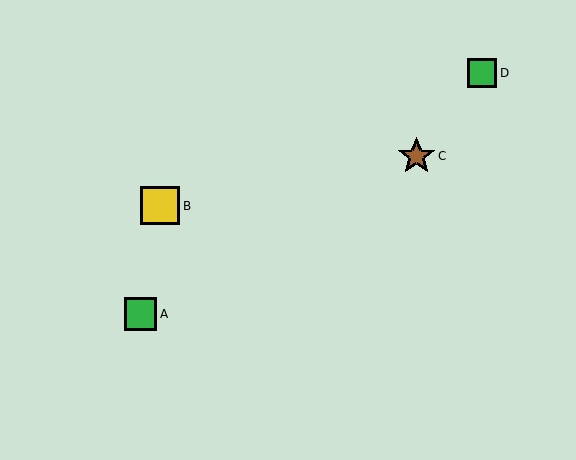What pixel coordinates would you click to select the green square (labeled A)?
Click at (141, 314) to select the green square A.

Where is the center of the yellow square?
The center of the yellow square is at (160, 206).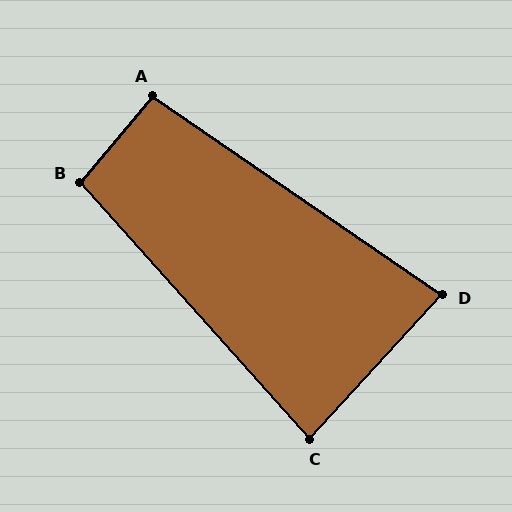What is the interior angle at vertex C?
Approximately 84 degrees (acute).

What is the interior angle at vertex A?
Approximately 96 degrees (obtuse).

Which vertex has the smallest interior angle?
D, at approximately 82 degrees.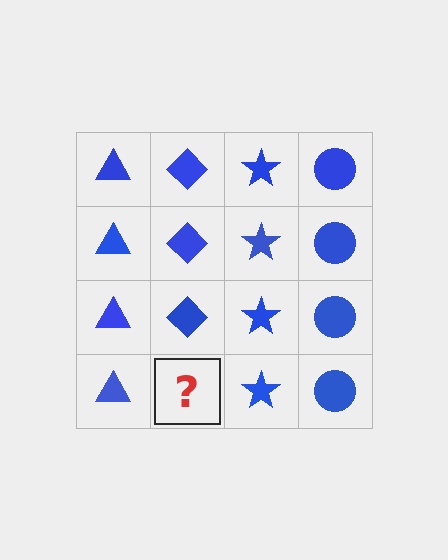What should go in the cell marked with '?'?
The missing cell should contain a blue diamond.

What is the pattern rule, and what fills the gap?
The rule is that each column has a consistent shape. The gap should be filled with a blue diamond.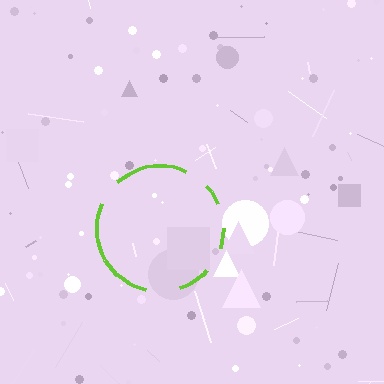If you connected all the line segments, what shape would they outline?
They would outline a circle.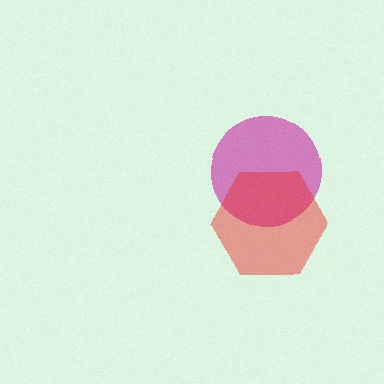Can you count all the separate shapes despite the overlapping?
Yes, there are 2 separate shapes.